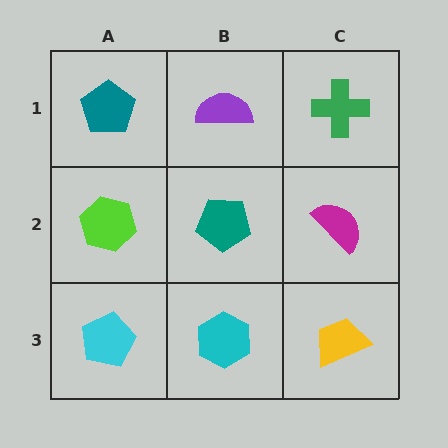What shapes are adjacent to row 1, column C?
A magenta semicircle (row 2, column C), a purple semicircle (row 1, column B).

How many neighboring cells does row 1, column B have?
3.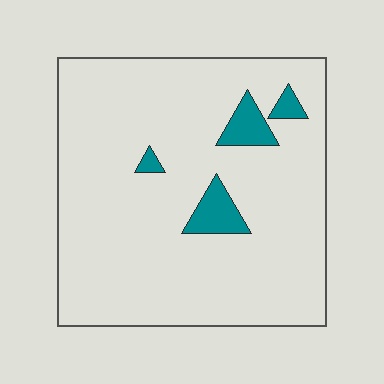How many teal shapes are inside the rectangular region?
4.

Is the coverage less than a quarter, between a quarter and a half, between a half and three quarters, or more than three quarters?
Less than a quarter.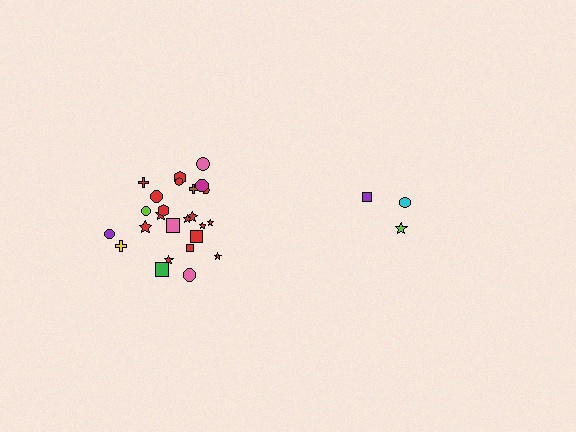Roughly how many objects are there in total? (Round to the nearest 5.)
Roughly 30 objects in total.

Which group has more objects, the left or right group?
The left group.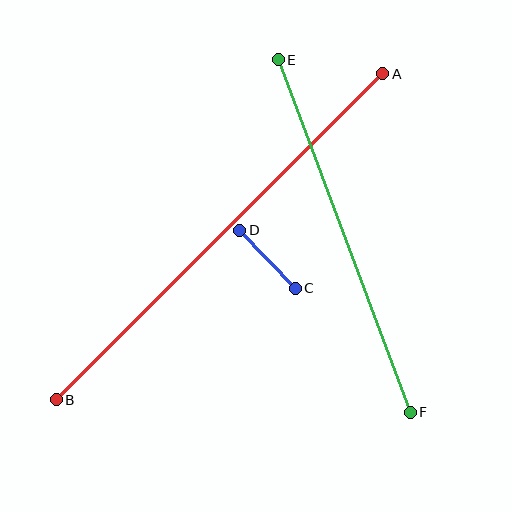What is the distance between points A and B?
The distance is approximately 461 pixels.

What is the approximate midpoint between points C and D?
The midpoint is at approximately (267, 259) pixels.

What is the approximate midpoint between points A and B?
The midpoint is at approximately (220, 237) pixels.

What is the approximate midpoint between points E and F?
The midpoint is at approximately (344, 236) pixels.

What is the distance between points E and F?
The distance is approximately 376 pixels.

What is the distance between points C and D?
The distance is approximately 80 pixels.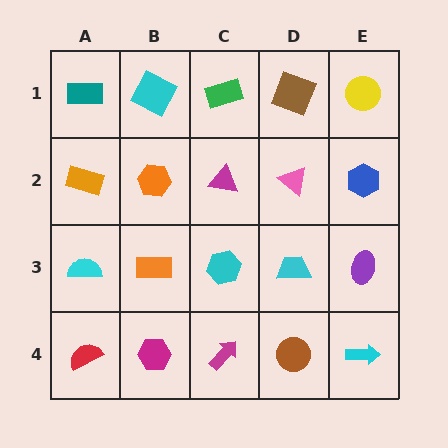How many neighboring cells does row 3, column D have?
4.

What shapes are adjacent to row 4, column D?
A cyan trapezoid (row 3, column D), a magenta arrow (row 4, column C), a cyan arrow (row 4, column E).